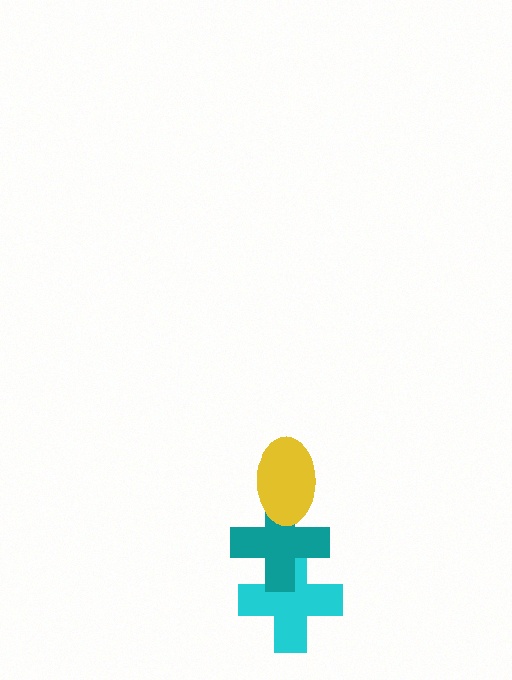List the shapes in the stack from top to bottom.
From top to bottom: the yellow ellipse, the teal cross, the cyan cross.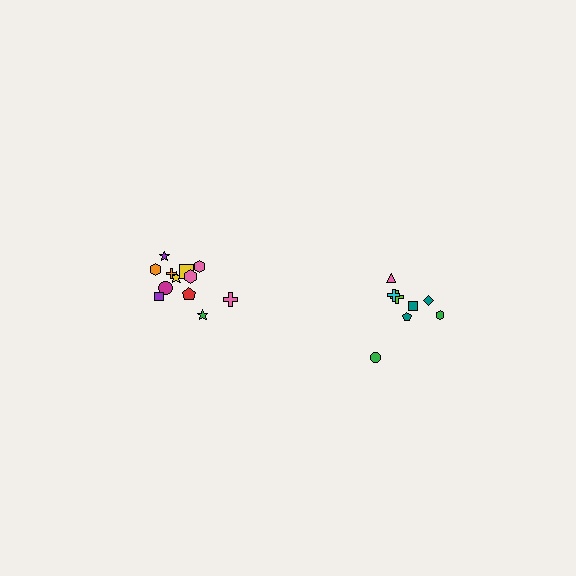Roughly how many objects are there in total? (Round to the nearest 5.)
Roughly 20 objects in total.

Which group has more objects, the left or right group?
The left group.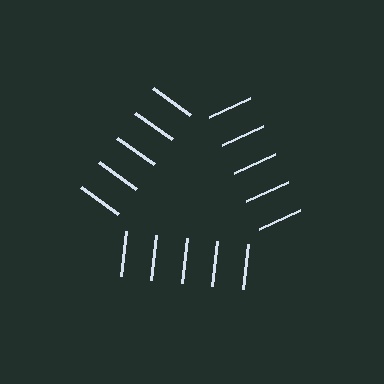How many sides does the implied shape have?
3 sides — the line-ends trace a triangle.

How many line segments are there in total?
15 — 5 along each of the 3 edges.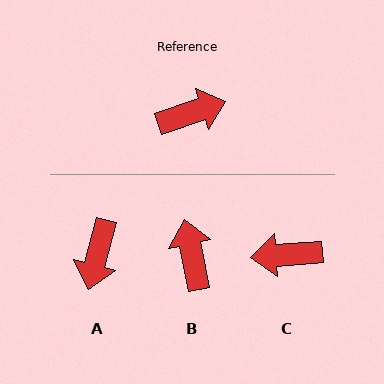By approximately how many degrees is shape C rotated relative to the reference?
Approximately 166 degrees counter-clockwise.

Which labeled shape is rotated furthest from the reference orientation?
C, about 166 degrees away.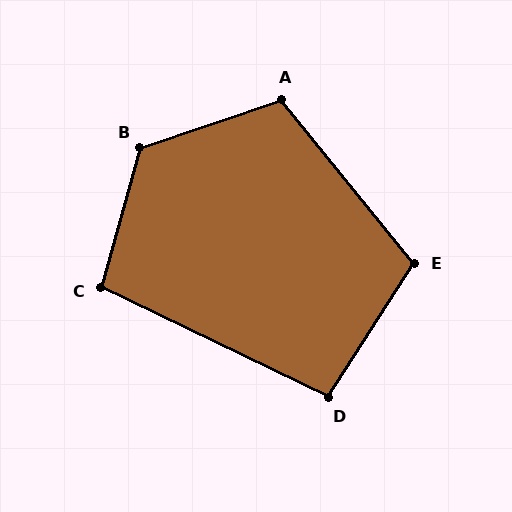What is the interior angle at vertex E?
Approximately 108 degrees (obtuse).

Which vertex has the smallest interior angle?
D, at approximately 97 degrees.